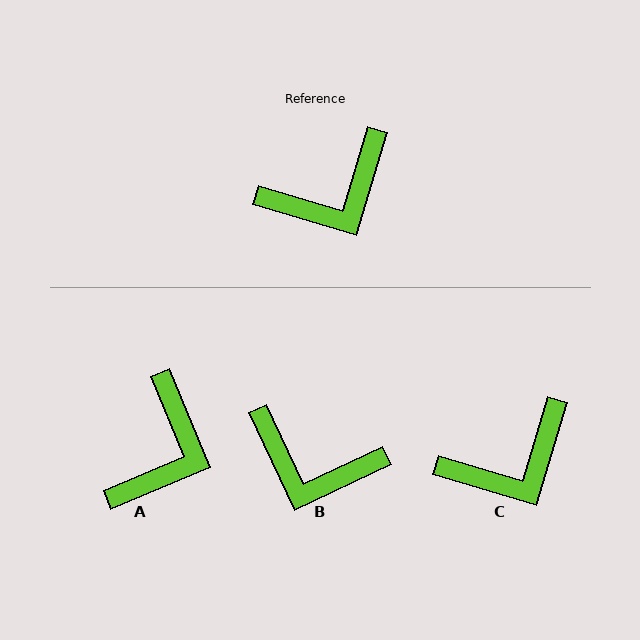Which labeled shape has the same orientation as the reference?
C.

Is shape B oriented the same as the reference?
No, it is off by about 48 degrees.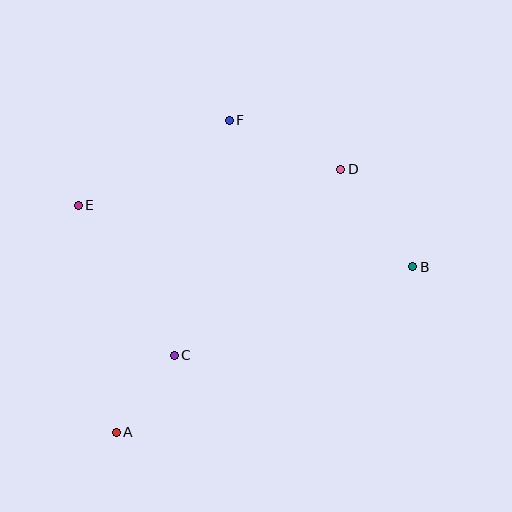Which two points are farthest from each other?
Points A and D are farthest from each other.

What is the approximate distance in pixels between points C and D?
The distance between C and D is approximately 250 pixels.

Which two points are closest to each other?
Points A and C are closest to each other.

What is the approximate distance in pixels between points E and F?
The distance between E and F is approximately 173 pixels.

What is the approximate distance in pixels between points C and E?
The distance between C and E is approximately 178 pixels.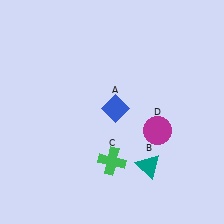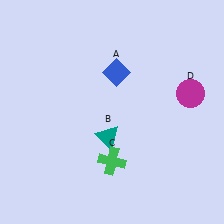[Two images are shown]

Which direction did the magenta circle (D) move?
The magenta circle (D) moved up.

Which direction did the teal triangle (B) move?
The teal triangle (B) moved left.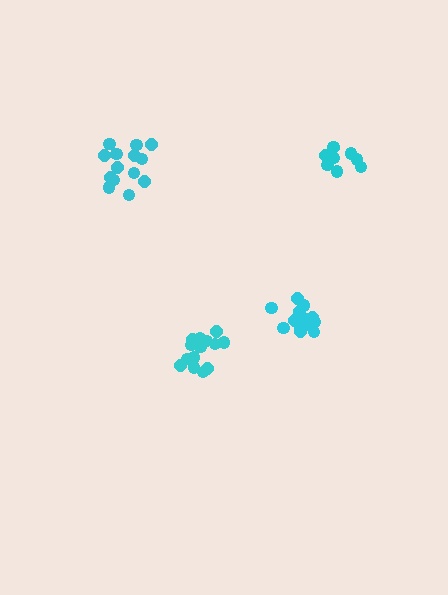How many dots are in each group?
Group 1: 11 dots, Group 2: 14 dots, Group 3: 15 dots, Group 4: 14 dots (54 total).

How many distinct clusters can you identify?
There are 4 distinct clusters.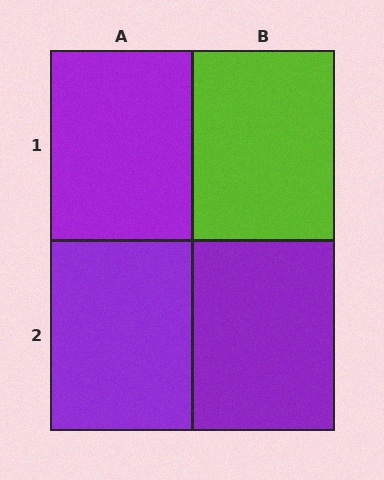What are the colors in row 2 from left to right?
Purple, purple.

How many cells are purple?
3 cells are purple.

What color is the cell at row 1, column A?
Purple.